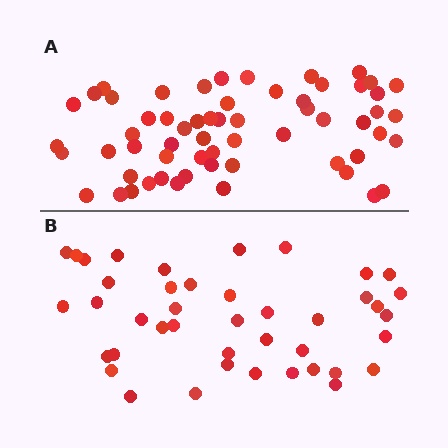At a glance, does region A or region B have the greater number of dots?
Region A (the top region) has more dots.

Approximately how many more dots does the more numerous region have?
Region A has approximately 20 more dots than region B.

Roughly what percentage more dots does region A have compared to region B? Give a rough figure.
About 45% more.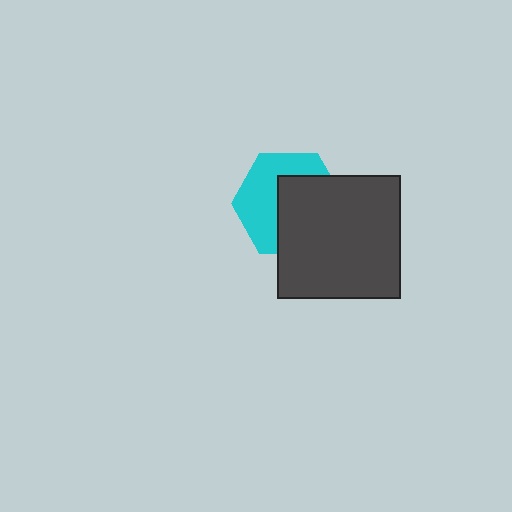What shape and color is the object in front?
The object in front is a dark gray square.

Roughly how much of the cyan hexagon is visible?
About half of it is visible (roughly 49%).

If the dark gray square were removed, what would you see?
You would see the complete cyan hexagon.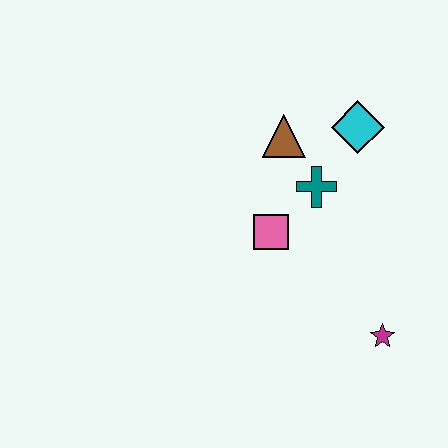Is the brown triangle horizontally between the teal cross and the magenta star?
No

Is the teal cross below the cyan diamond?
Yes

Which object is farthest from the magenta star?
The brown triangle is farthest from the magenta star.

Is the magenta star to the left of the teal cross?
No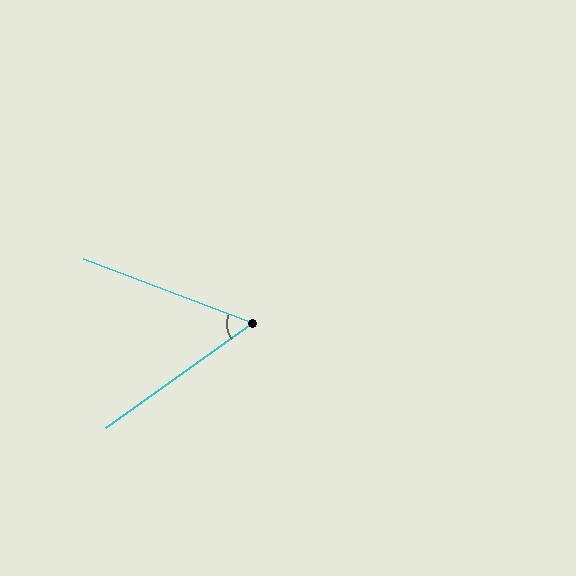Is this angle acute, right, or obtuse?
It is acute.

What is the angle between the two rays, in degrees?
Approximately 56 degrees.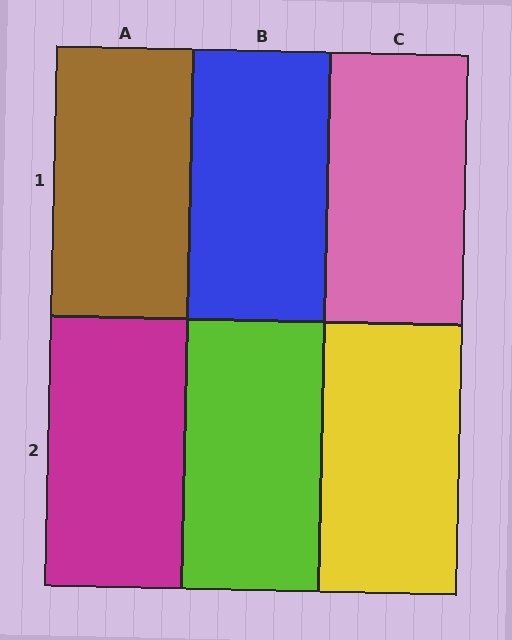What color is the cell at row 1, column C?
Pink.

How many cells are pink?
1 cell is pink.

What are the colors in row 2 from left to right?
Magenta, lime, yellow.